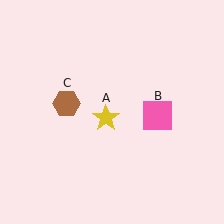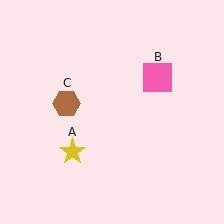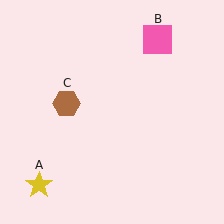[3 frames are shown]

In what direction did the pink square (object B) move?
The pink square (object B) moved up.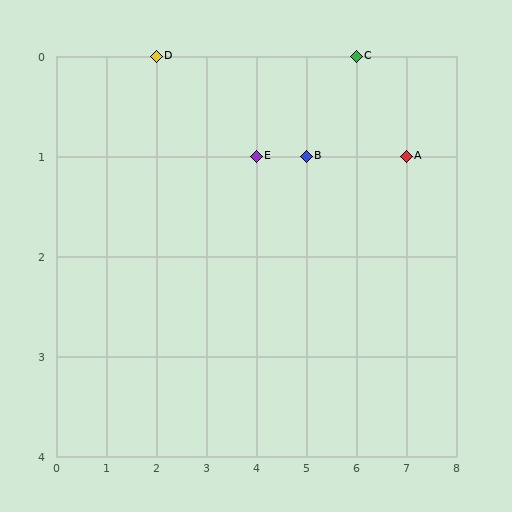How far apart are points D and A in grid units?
Points D and A are 5 columns and 1 row apart (about 5.1 grid units diagonally).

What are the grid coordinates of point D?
Point D is at grid coordinates (2, 0).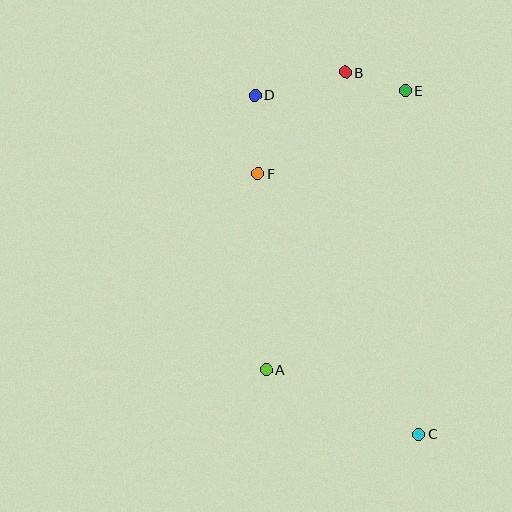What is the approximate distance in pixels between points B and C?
The distance between B and C is approximately 369 pixels.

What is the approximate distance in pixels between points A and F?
The distance between A and F is approximately 196 pixels.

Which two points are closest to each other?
Points B and E are closest to each other.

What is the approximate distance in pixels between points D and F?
The distance between D and F is approximately 79 pixels.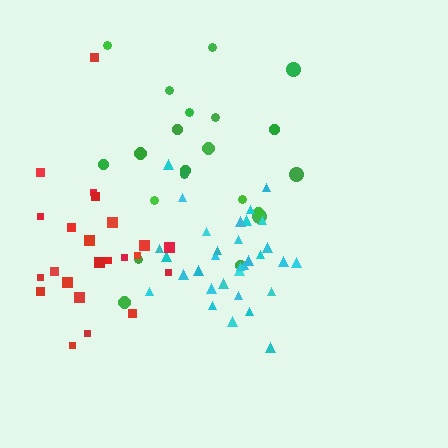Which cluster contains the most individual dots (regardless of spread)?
Cyan (32).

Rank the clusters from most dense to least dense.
cyan, red, green.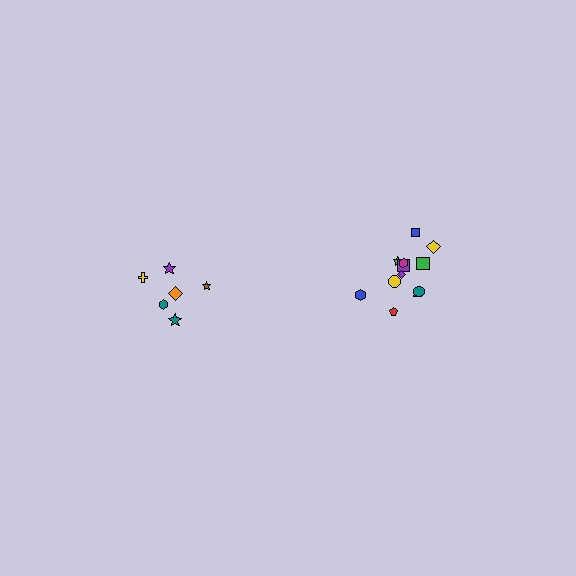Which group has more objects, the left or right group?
The right group.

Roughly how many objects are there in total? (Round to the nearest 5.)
Roughly 20 objects in total.